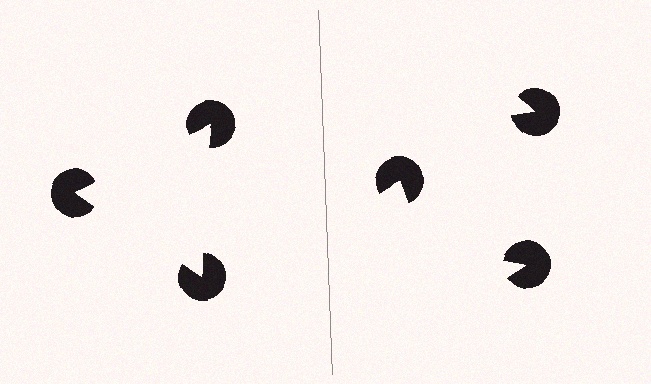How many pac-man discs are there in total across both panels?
6 — 3 on each side.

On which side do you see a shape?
An illusory triangle appears on the left side. On the right side the wedge cuts are rotated, so no coherent shape forms.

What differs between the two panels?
The pac-man discs are positioned identically on both sides; only the wedge orientations differ. On the left they align to a triangle; on the right they are misaligned.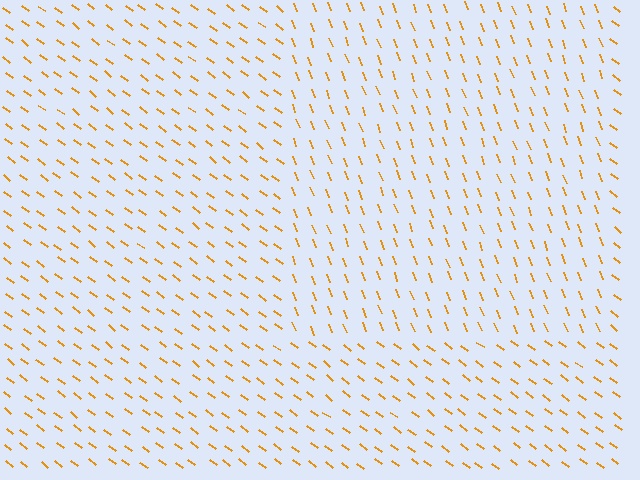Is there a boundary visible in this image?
Yes, there is a texture boundary formed by a change in line orientation.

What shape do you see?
I see a rectangle.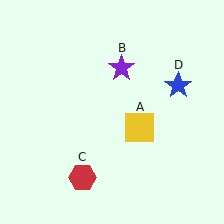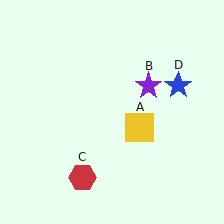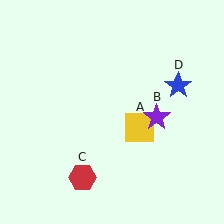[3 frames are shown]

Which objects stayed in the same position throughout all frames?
Yellow square (object A) and red hexagon (object C) and blue star (object D) remained stationary.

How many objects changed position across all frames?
1 object changed position: purple star (object B).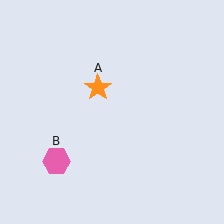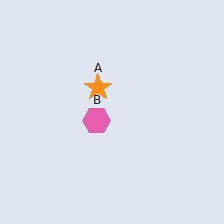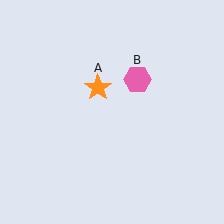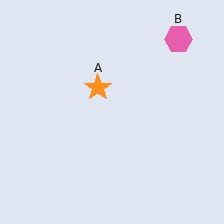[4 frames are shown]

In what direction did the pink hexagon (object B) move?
The pink hexagon (object B) moved up and to the right.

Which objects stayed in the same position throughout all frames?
Orange star (object A) remained stationary.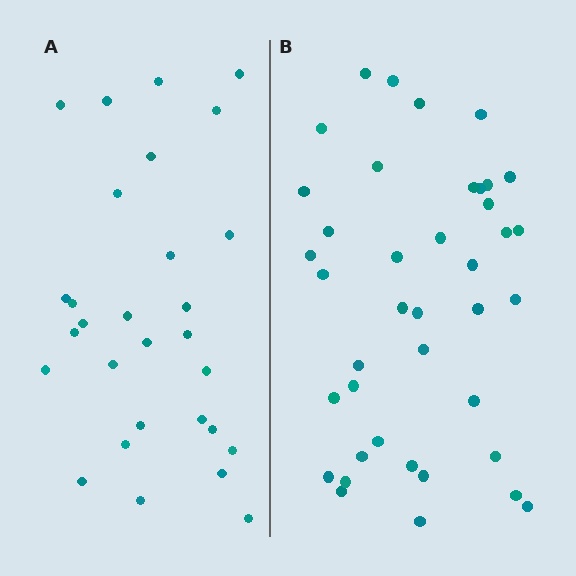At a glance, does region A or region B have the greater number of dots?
Region B (the right region) has more dots.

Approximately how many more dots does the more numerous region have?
Region B has roughly 12 or so more dots than region A.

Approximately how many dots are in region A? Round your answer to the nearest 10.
About 30 dots. (The exact count is 29, which rounds to 30.)